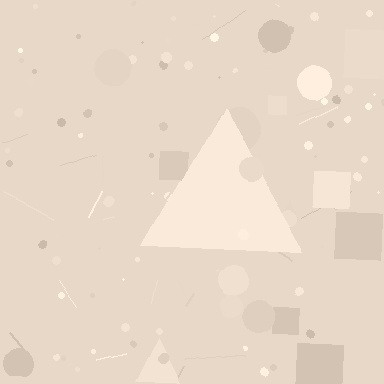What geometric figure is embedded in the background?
A triangle is embedded in the background.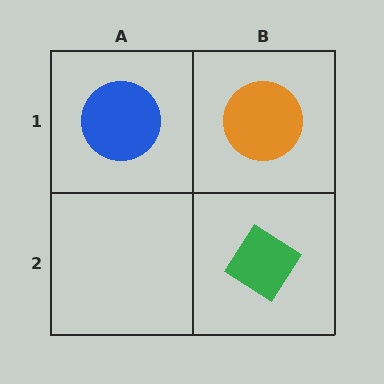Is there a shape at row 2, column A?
No, that cell is empty.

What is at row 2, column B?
A green diamond.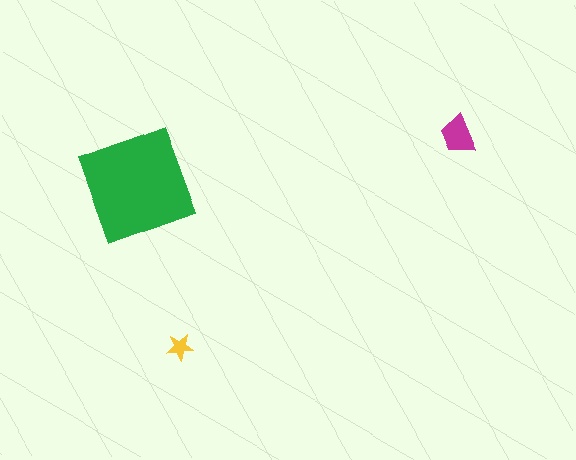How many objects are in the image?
There are 3 objects in the image.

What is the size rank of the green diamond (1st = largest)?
1st.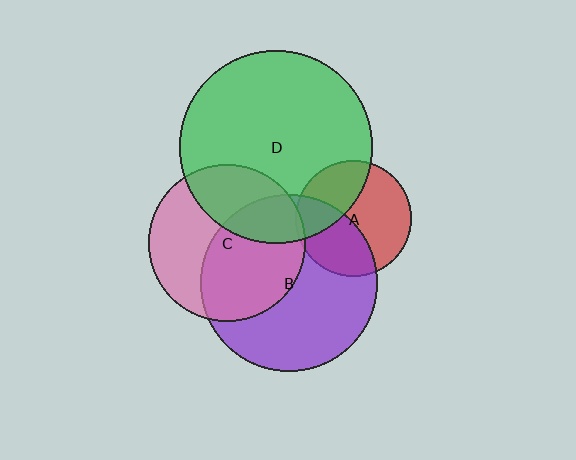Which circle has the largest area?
Circle D (green).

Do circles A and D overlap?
Yes.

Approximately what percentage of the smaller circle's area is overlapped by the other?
Approximately 35%.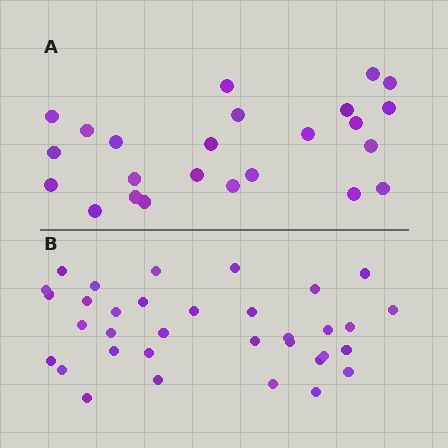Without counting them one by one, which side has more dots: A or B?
Region B (the bottom region) has more dots.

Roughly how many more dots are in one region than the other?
Region B has roughly 10 or so more dots than region A.